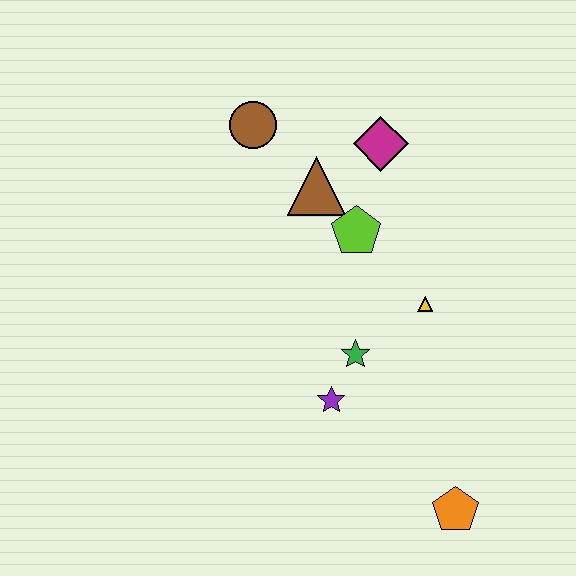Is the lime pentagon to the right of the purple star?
Yes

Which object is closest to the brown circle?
The brown triangle is closest to the brown circle.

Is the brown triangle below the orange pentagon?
No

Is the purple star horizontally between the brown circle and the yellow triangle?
Yes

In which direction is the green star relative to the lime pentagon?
The green star is below the lime pentagon.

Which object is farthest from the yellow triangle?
The brown circle is farthest from the yellow triangle.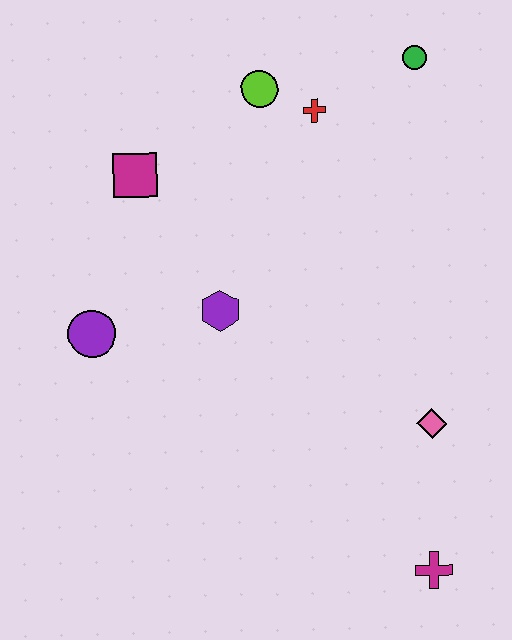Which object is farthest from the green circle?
The magenta cross is farthest from the green circle.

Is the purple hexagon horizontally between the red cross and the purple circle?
Yes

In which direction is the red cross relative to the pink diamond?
The red cross is above the pink diamond.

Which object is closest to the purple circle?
The purple hexagon is closest to the purple circle.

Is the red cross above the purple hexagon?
Yes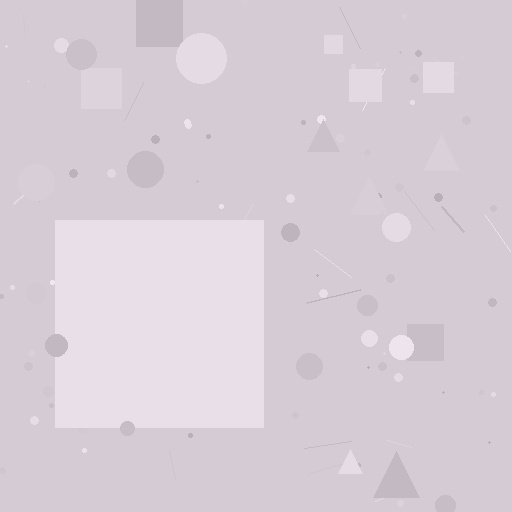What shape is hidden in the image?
A square is hidden in the image.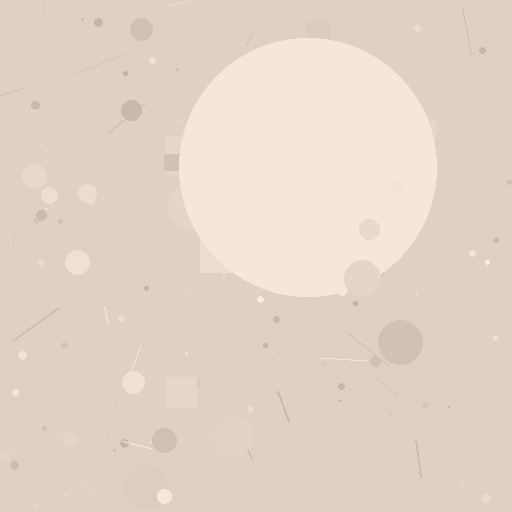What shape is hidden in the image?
A circle is hidden in the image.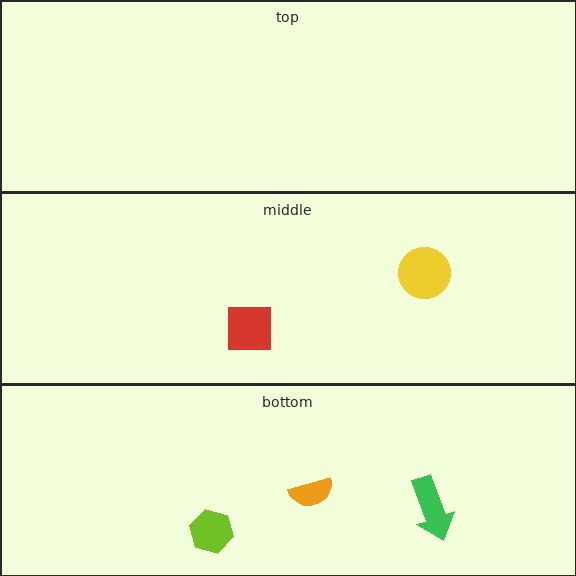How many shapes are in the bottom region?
3.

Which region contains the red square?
The middle region.